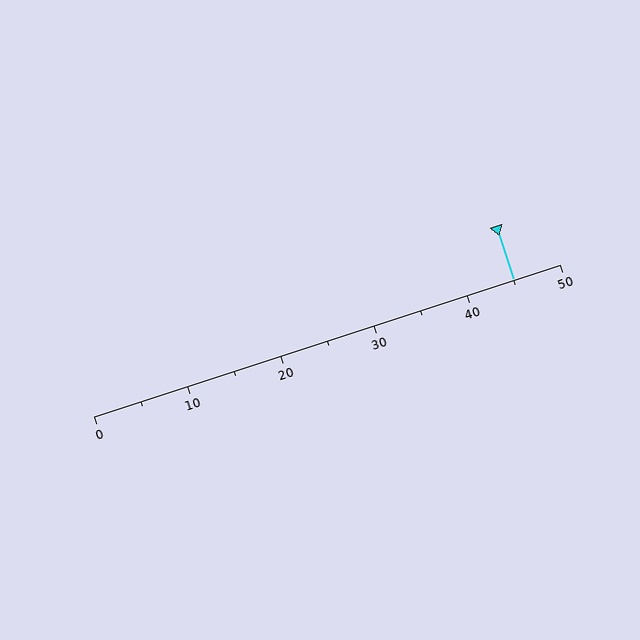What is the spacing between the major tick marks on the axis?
The major ticks are spaced 10 apart.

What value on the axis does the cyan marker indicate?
The marker indicates approximately 45.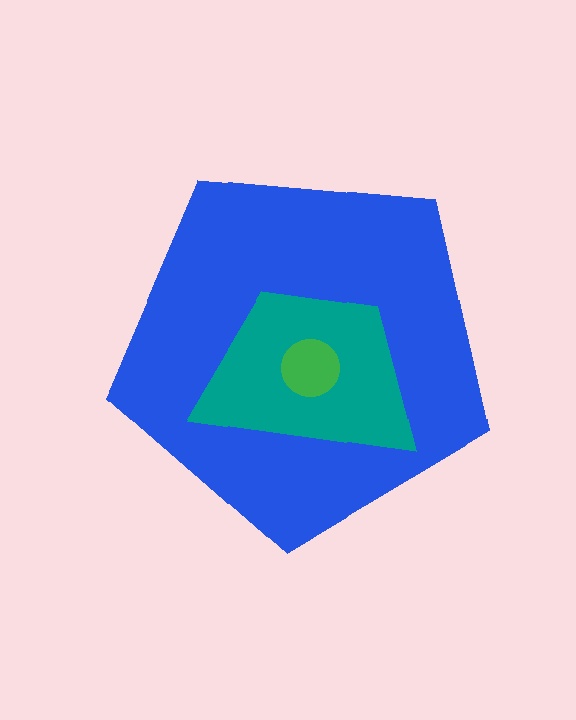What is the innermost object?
The green circle.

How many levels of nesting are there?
3.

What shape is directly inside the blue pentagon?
The teal trapezoid.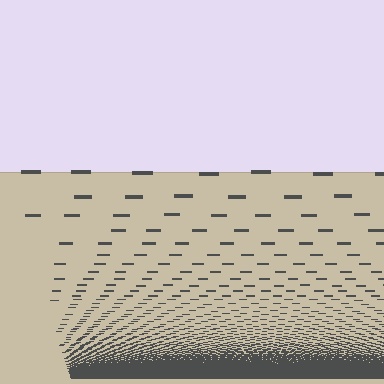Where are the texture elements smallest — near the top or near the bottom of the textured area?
Near the bottom.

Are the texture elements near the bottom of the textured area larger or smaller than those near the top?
Smaller. The gradient is inverted — elements near the bottom are smaller and denser.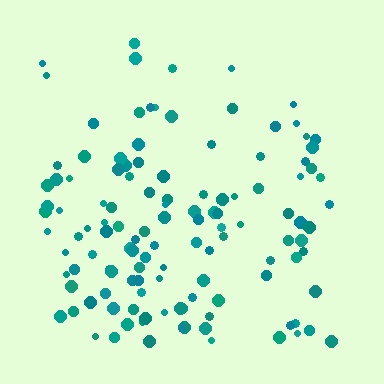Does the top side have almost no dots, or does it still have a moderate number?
Still a moderate number, just noticeably fewer than the bottom.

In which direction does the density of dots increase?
From top to bottom, with the bottom side densest.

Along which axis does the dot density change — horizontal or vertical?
Vertical.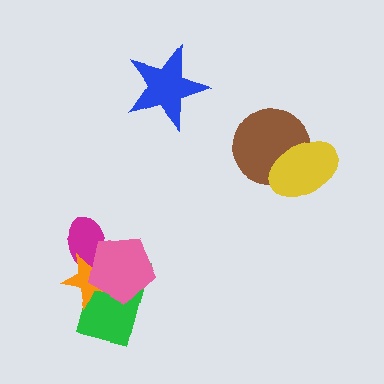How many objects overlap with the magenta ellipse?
3 objects overlap with the magenta ellipse.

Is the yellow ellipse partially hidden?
No, no other shape covers it.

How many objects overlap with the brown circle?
1 object overlaps with the brown circle.